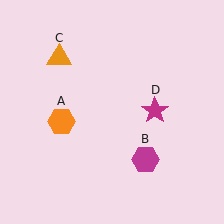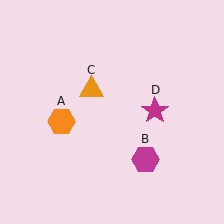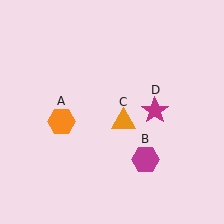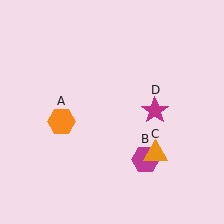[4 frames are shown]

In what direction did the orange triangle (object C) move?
The orange triangle (object C) moved down and to the right.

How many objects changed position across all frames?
1 object changed position: orange triangle (object C).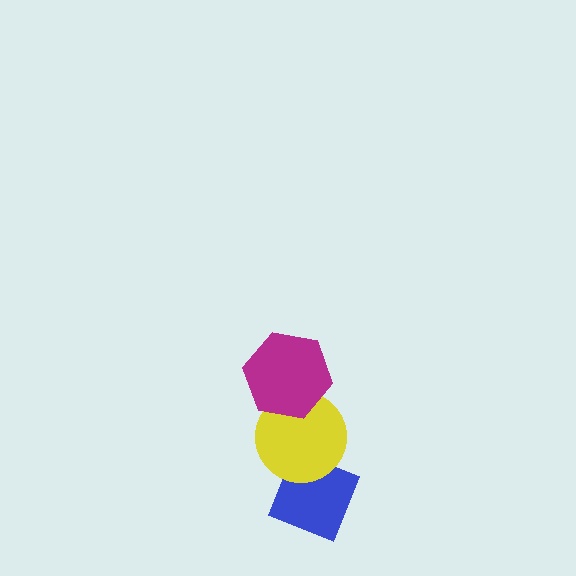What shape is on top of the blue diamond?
The yellow circle is on top of the blue diamond.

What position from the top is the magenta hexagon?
The magenta hexagon is 1st from the top.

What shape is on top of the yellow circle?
The magenta hexagon is on top of the yellow circle.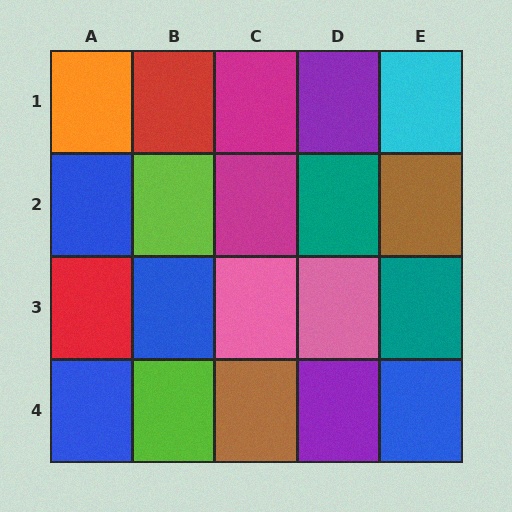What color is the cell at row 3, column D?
Pink.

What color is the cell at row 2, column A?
Blue.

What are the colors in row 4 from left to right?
Blue, lime, brown, purple, blue.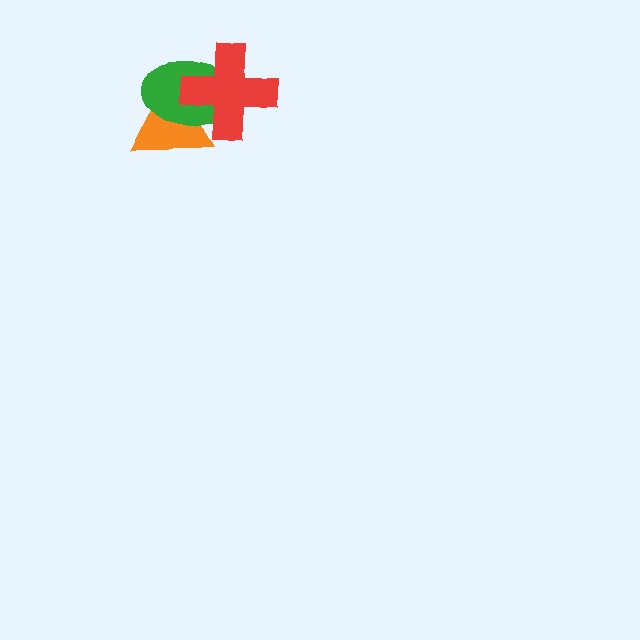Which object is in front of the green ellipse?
The red cross is in front of the green ellipse.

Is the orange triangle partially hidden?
Yes, it is partially covered by another shape.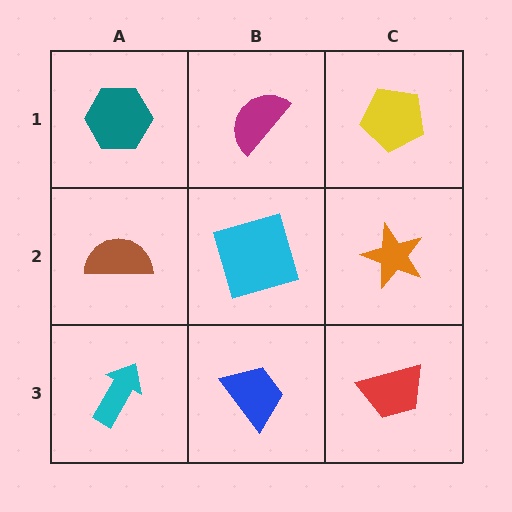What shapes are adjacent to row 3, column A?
A brown semicircle (row 2, column A), a blue trapezoid (row 3, column B).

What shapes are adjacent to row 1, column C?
An orange star (row 2, column C), a magenta semicircle (row 1, column B).